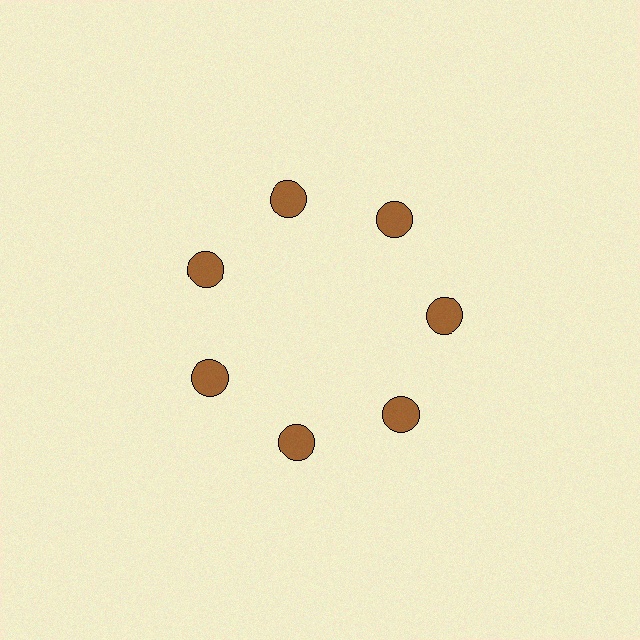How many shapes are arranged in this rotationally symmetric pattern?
There are 7 shapes, arranged in 7 groups of 1.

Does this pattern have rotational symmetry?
Yes, this pattern has 7-fold rotational symmetry. It looks the same after rotating 51 degrees around the center.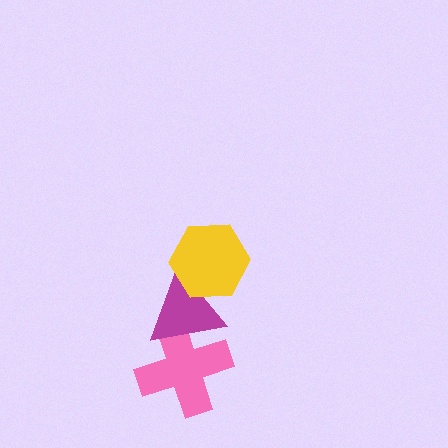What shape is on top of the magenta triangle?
The yellow hexagon is on top of the magenta triangle.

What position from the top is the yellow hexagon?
The yellow hexagon is 1st from the top.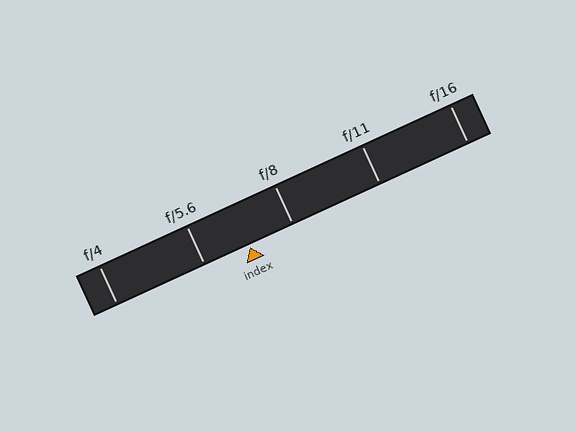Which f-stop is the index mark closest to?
The index mark is closest to f/8.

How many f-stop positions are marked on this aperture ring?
There are 5 f-stop positions marked.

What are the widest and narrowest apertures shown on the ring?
The widest aperture shown is f/4 and the narrowest is f/16.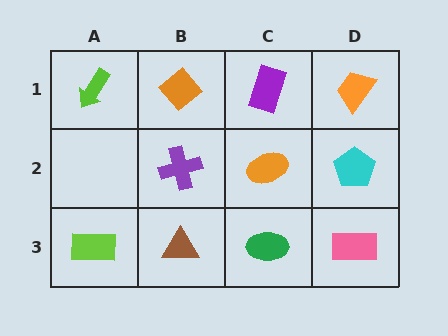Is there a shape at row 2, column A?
No, that cell is empty.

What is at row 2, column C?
An orange ellipse.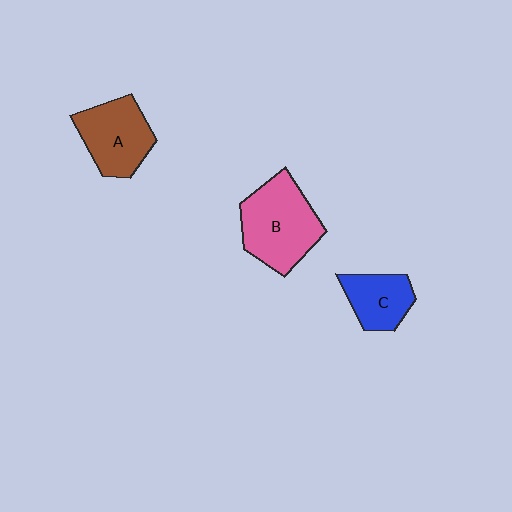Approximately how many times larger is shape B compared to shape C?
Approximately 1.7 times.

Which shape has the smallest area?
Shape C (blue).